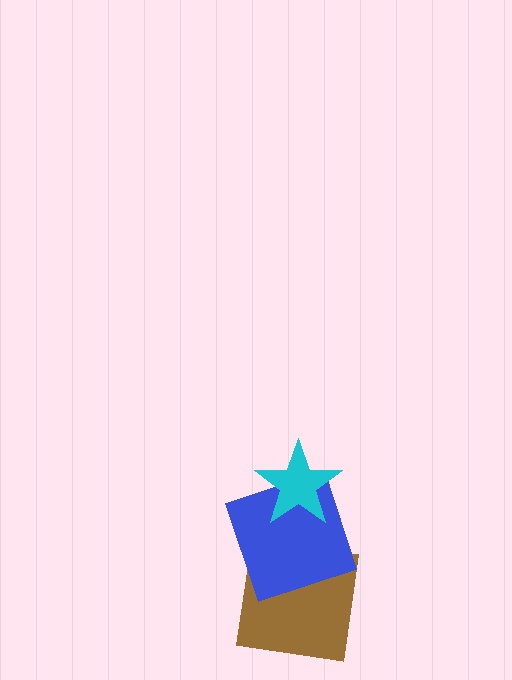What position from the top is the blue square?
The blue square is 2nd from the top.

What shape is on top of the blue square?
The cyan star is on top of the blue square.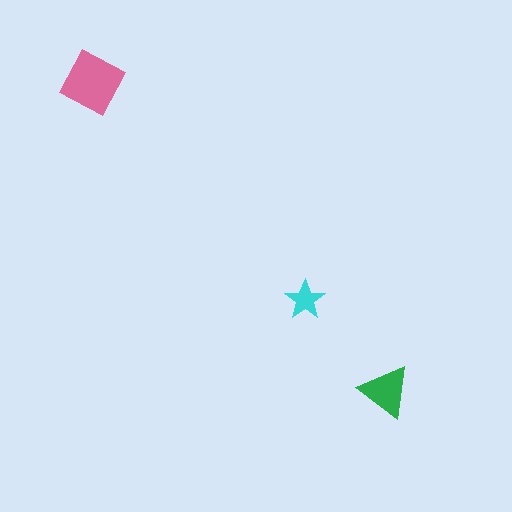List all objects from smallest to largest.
The cyan star, the green triangle, the pink diamond.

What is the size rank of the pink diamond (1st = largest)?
1st.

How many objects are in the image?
There are 3 objects in the image.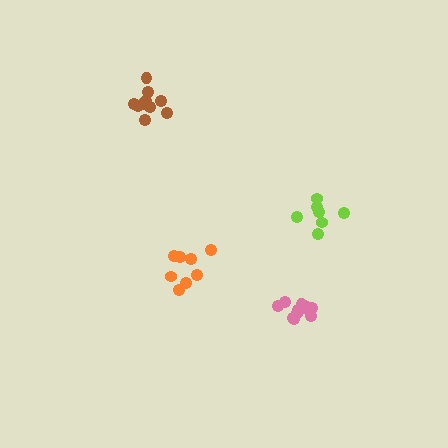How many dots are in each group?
Group 1: 7 dots, Group 2: 11 dots, Group 3: 11 dots, Group 4: 8 dots (37 total).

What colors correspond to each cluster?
The clusters are colored: lime, brown, pink, orange.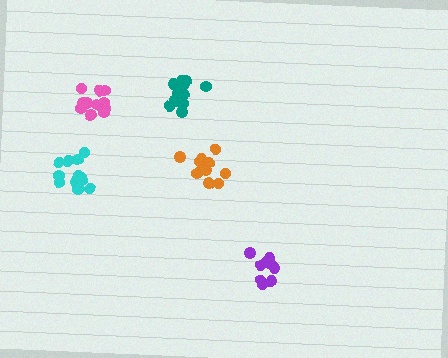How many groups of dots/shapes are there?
There are 5 groups.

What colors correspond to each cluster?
The clusters are colored: purple, orange, cyan, pink, teal.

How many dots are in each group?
Group 1: 9 dots, Group 2: 12 dots, Group 3: 15 dots, Group 4: 12 dots, Group 5: 14 dots (62 total).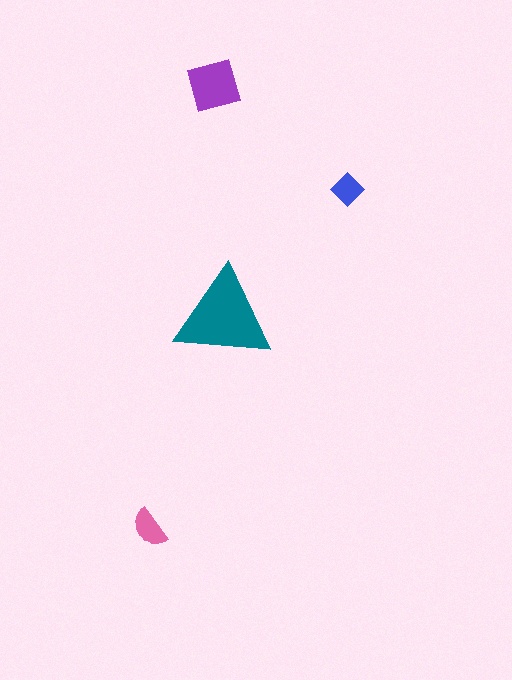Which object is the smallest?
The blue diamond.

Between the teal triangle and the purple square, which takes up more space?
The teal triangle.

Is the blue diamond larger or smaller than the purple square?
Smaller.